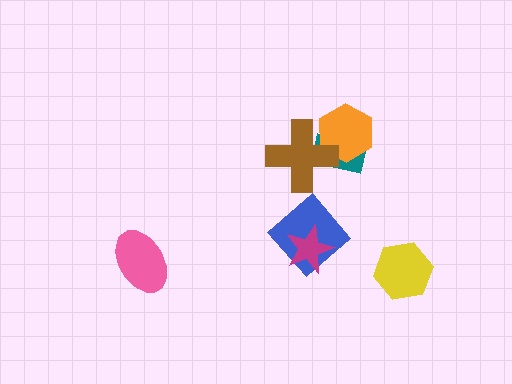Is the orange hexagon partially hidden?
Yes, it is partially covered by another shape.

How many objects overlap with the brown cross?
2 objects overlap with the brown cross.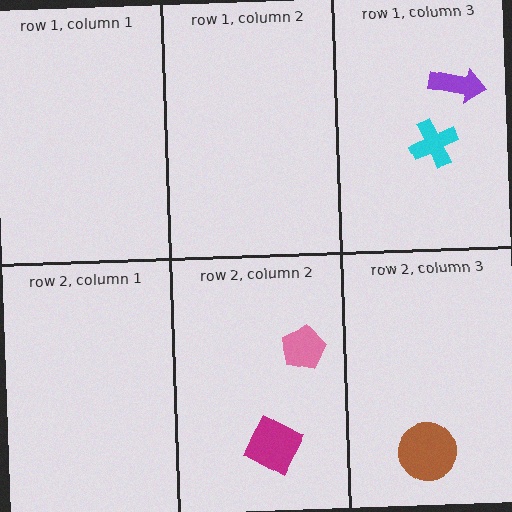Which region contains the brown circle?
The row 2, column 3 region.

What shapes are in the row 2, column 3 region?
The brown circle.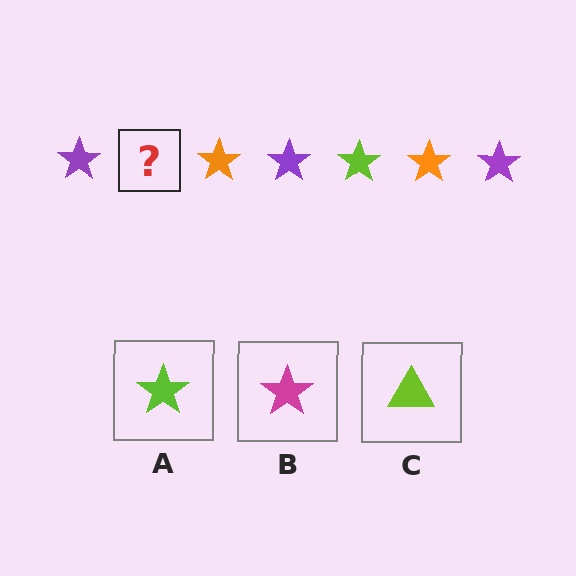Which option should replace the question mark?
Option A.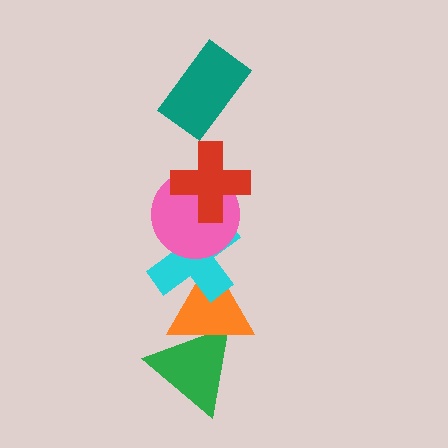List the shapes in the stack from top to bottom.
From top to bottom: the teal rectangle, the red cross, the pink circle, the cyan cross, the orange triangle, the green triangle.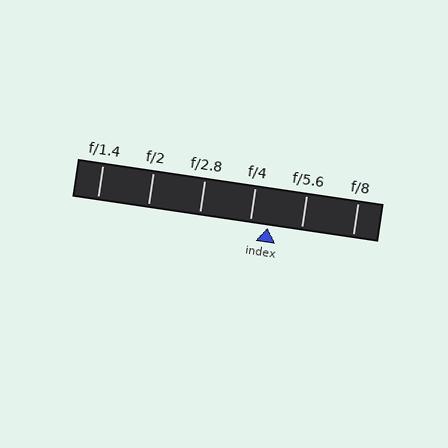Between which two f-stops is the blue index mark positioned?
The index mark is between f/4 and f/5.6.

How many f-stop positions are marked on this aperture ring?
There are 6 f-stop positions marked.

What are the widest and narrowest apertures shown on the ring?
The widest aperture shown is f/1.4 and the narrowest is f/8.